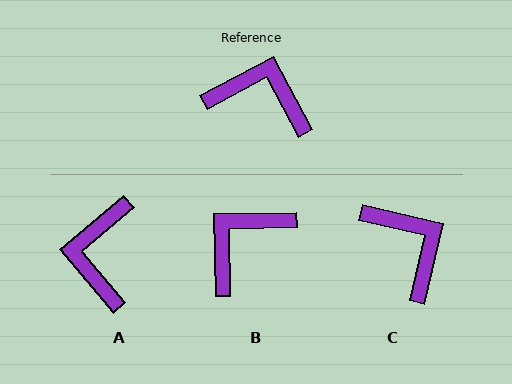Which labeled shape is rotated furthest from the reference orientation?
A, about 102 degrees away.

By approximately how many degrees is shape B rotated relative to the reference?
Approximately 63 degrees counter-clockwise.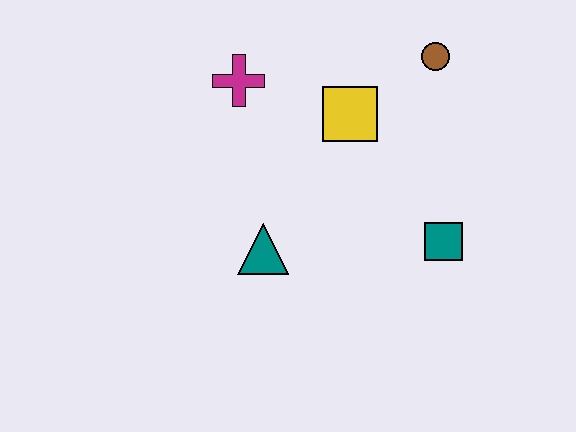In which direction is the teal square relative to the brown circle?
The teal square is below the brown circle.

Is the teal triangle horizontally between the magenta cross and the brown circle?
Yes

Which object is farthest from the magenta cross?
The teal square is farthest from the magenta cross.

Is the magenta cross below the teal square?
No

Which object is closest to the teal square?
The yellow square is closest to the teal square.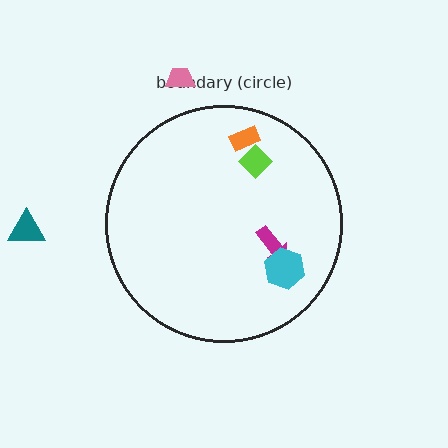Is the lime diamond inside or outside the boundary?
Inside.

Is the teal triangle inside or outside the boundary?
Outside.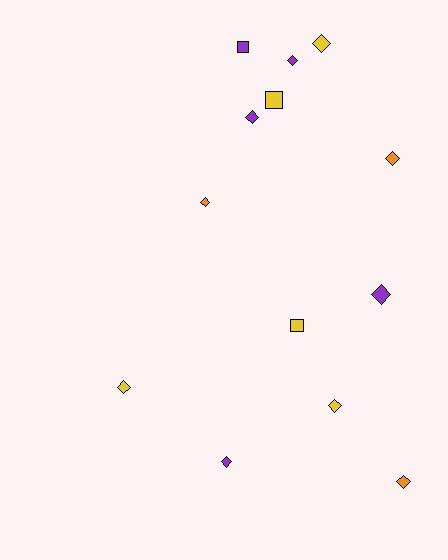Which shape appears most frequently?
Diamond, with 10 objects.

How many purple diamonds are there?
There are 4 purple diamonds.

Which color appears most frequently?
Purple, with 5 objects.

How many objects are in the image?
There are 13 objects.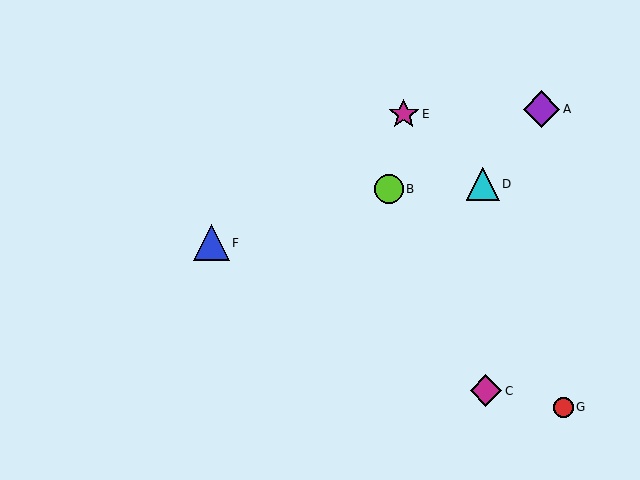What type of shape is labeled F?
Shape F is a blue triangle.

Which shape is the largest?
The purple diamond (labeled A) is the largest.